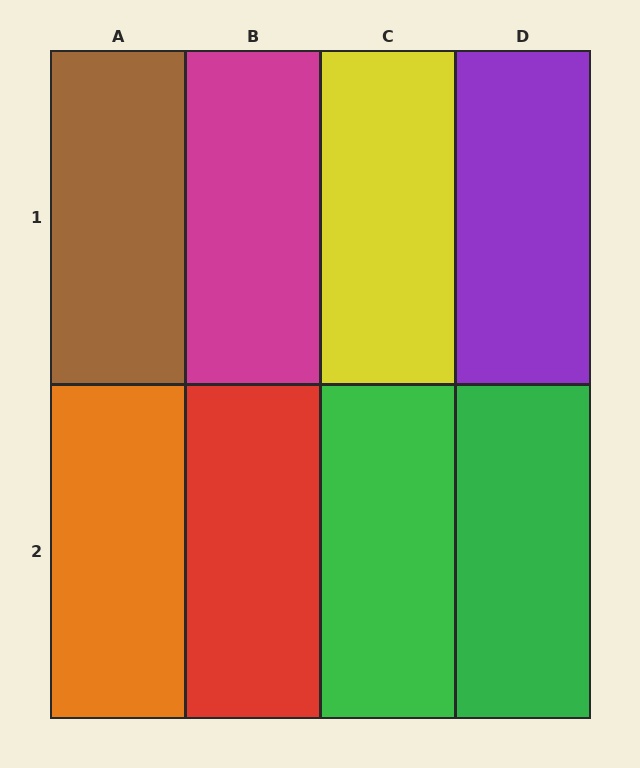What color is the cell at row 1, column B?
Magenta.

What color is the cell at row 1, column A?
Brown.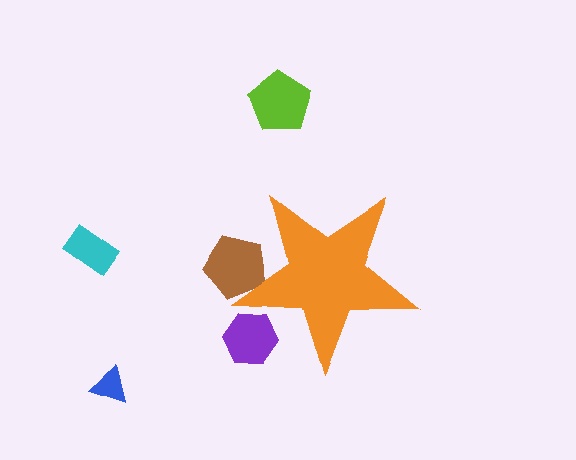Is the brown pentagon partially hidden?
Yes, the brown pentagon is partially hidden behind the orange star.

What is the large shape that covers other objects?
An orange star.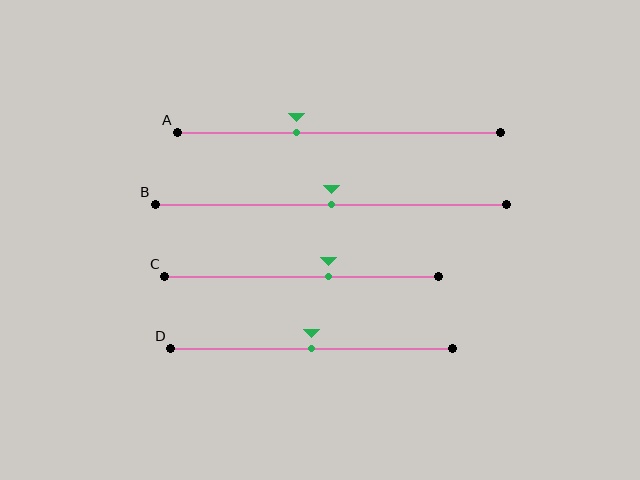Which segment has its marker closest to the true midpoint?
Segment B has its marker closest to the true midpoint.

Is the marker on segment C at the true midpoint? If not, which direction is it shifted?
No, the marker on segment C is shifted to the right by about 10% of the segment length.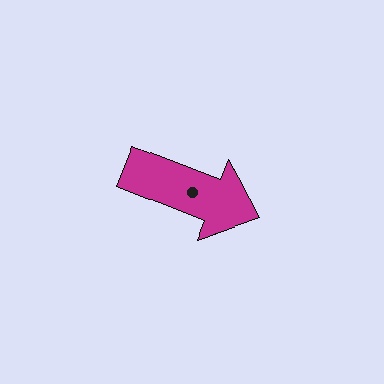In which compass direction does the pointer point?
East.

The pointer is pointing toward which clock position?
Roughly 4 o'clock.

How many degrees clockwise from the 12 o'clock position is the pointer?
Approximately 112 degrees.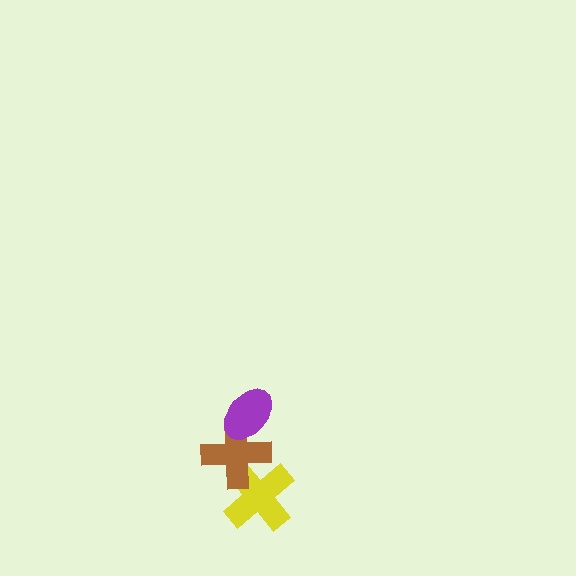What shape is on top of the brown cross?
The purple ellipse is on top of the brown cross.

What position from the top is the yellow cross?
The yellow cross is 3rd from the top.